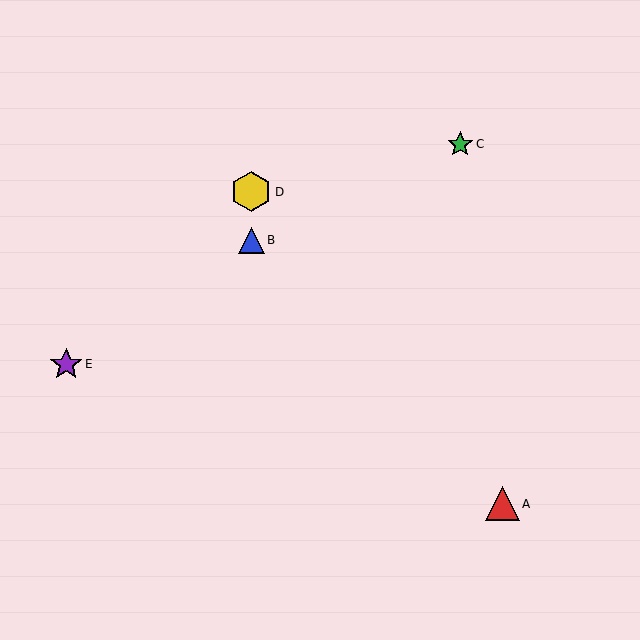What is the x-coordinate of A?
Object A is at x≈502.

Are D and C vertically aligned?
No, D is at x≈251 and C is at x≈460.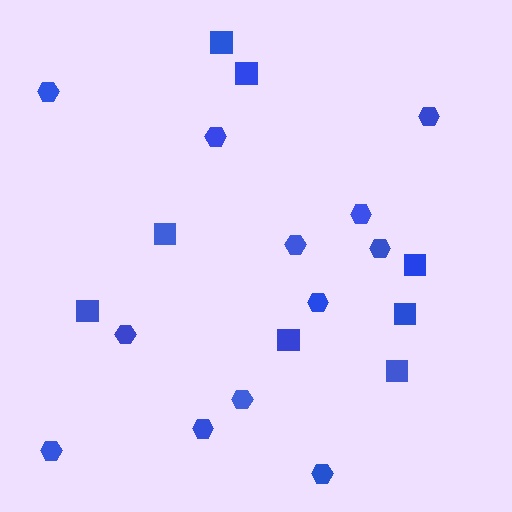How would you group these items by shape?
There are 2 groups: one group of hexagons (12) and one group of squares (8).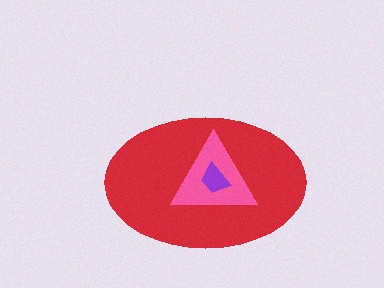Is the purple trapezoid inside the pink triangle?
Yes.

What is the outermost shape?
The red ellipse.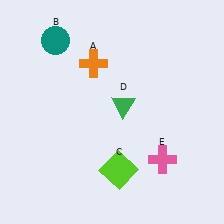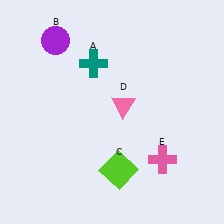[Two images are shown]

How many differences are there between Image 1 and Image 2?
There are 3 differences between the two images.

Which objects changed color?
A changed from orange to teal. B changed from teal to purple. D changed from green to pink.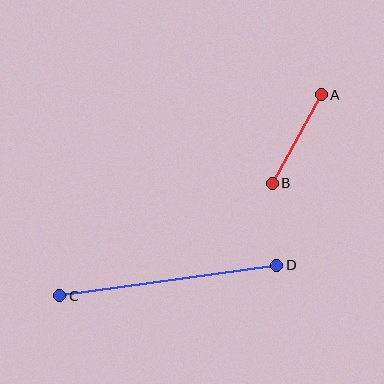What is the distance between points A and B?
The distance is approximately 101 pixels.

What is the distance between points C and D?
The distance is approximately 219 pixels.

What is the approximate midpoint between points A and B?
The midpoint is at approximately (297, 139) pixels.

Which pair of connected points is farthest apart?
Points C and D are farthest apart.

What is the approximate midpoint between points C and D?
The midpoint is at approximately (168, 281) pixels.